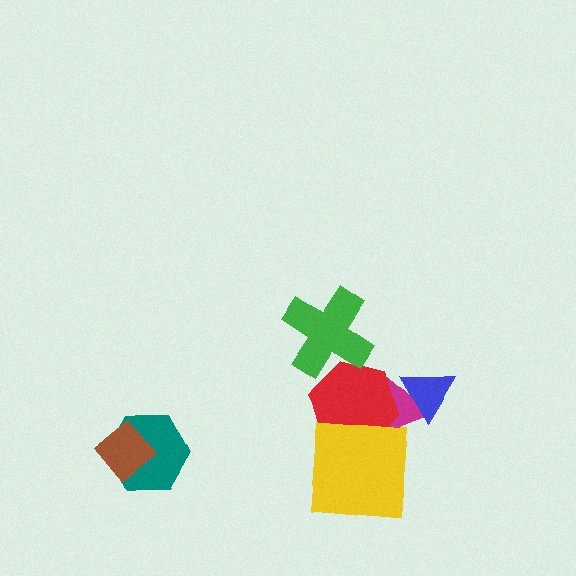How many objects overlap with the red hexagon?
3 objects overlap with the red hexagon.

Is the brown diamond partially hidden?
No, no other shape covers it.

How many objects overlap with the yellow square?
2 objects overlap with the yellow square.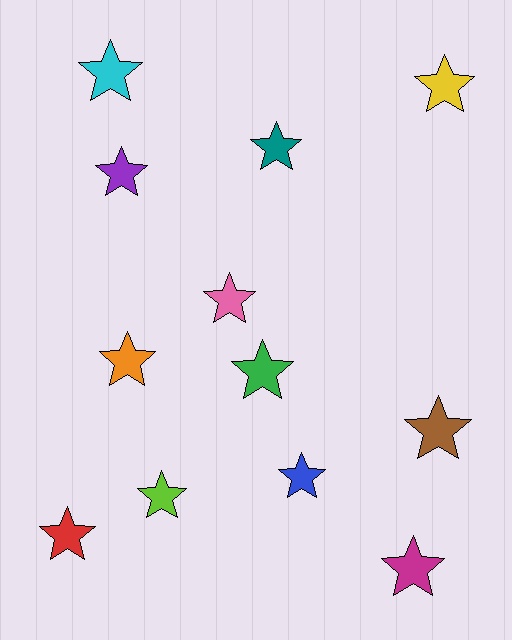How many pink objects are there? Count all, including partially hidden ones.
There is 1 pink object.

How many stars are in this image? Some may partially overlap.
There are 12 stars.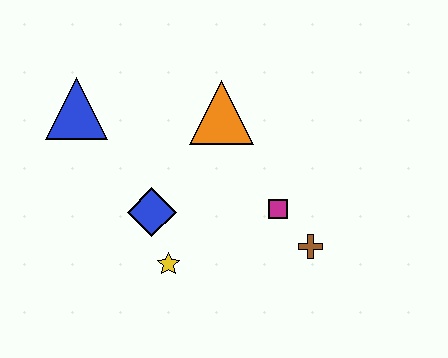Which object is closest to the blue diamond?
The yellow star is closest to the blue diamond.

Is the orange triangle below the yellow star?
No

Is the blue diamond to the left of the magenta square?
Yes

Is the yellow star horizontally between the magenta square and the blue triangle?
Yes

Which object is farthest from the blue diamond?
The brown cross is farthest from the blue diamond.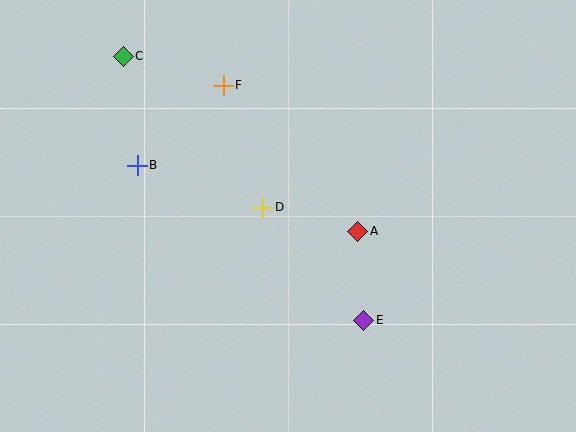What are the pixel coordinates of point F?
Point F is at (223, 85).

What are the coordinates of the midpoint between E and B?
The midpoint between E and B is at (251, 243).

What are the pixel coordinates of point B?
Point B is at (137, 165).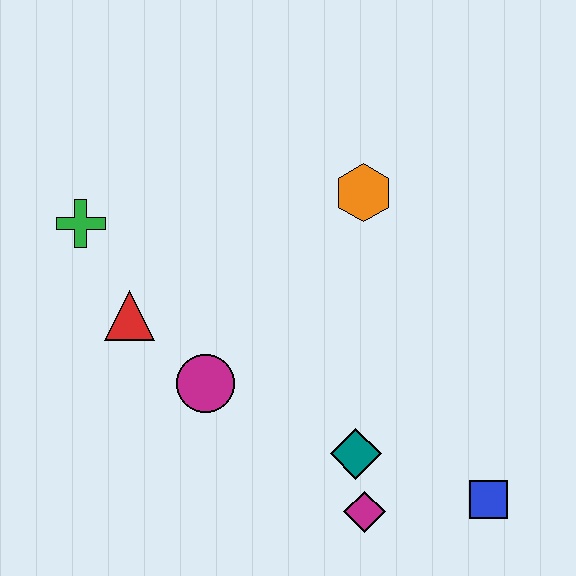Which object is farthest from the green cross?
The blue square is farthest from the green cross.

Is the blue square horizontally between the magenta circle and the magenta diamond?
No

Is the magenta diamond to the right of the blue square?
No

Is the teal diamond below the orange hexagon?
Yes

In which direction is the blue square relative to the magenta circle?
The blue square is to the right of the magenta circle.